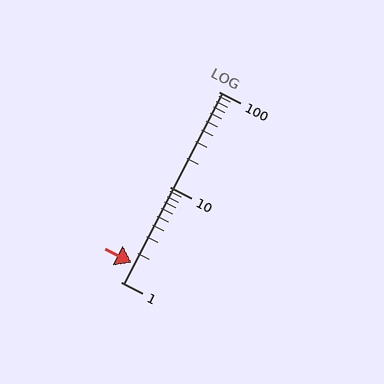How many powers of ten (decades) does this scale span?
The scale spans 2 decades, from 1 to 100.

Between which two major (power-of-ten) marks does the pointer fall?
The pointer is between 1 and 10.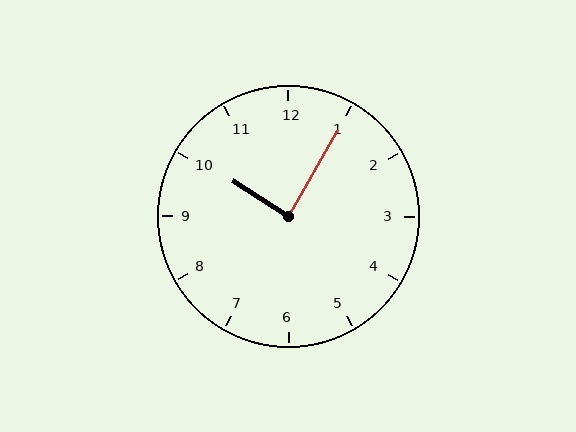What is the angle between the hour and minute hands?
Approximately 88 degrees.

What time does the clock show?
10:05.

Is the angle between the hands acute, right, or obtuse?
It is right.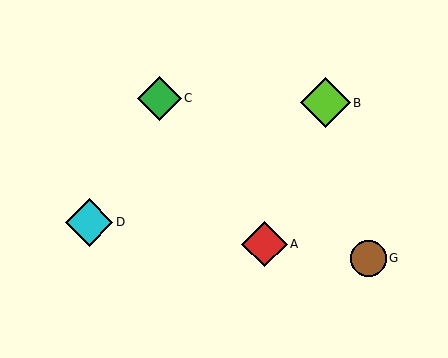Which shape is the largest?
The lime diamond (labeled B) is the largest.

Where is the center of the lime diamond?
The center of the lime diamond is at (325, 103).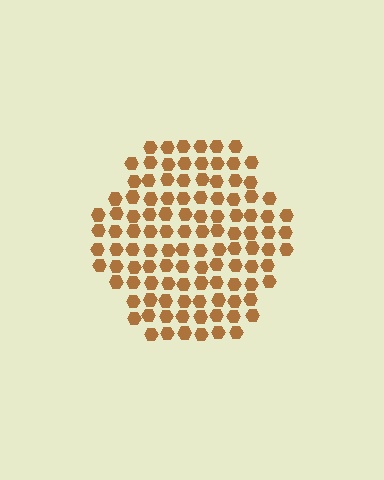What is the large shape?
The large shape is a hexagon.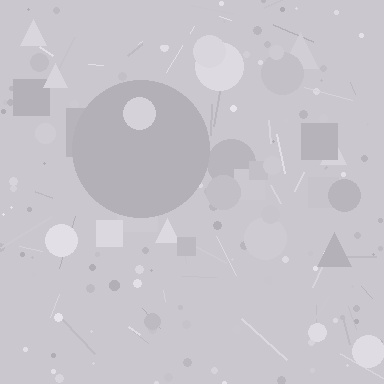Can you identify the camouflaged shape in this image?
The camouflaged shape is a circle.